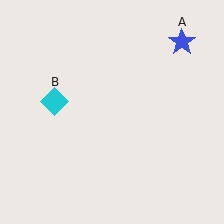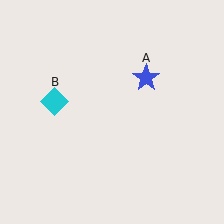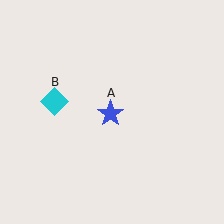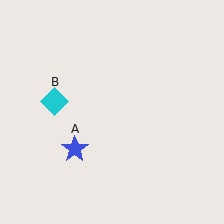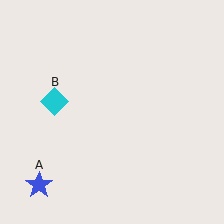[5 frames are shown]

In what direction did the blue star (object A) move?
The blue star (object A) moved down and to the left.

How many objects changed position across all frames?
1 object changed position: blue star (object A).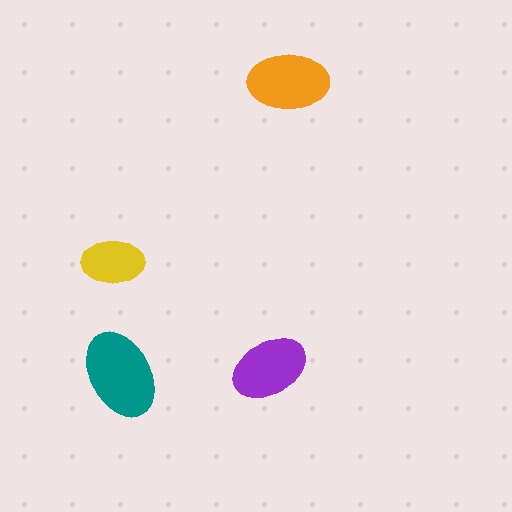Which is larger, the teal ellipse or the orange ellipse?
The teal one.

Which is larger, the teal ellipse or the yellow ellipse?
The teal one.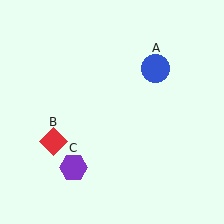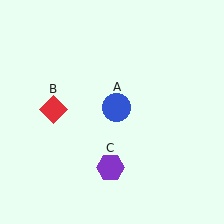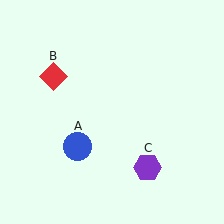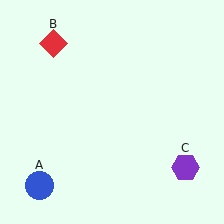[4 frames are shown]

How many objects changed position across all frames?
3 objects changed position: blue circle (object A), red diamond (object B), purple hexagon (object C).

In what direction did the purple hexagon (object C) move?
The purple hexagon (object C) moved right.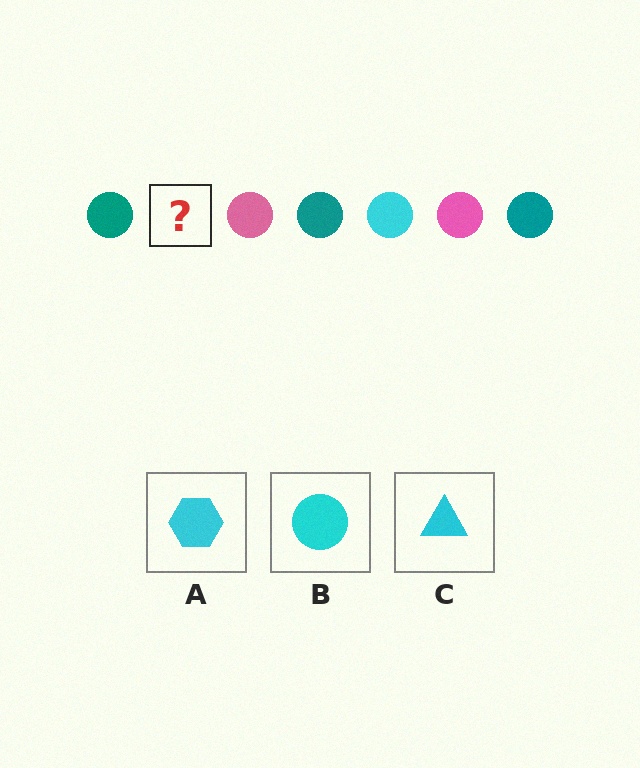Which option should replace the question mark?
Option B.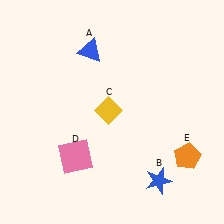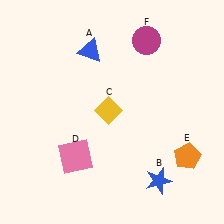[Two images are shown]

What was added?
A magenta circle (F) was added in Image 2.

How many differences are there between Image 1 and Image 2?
There is 1 difference between the two images.